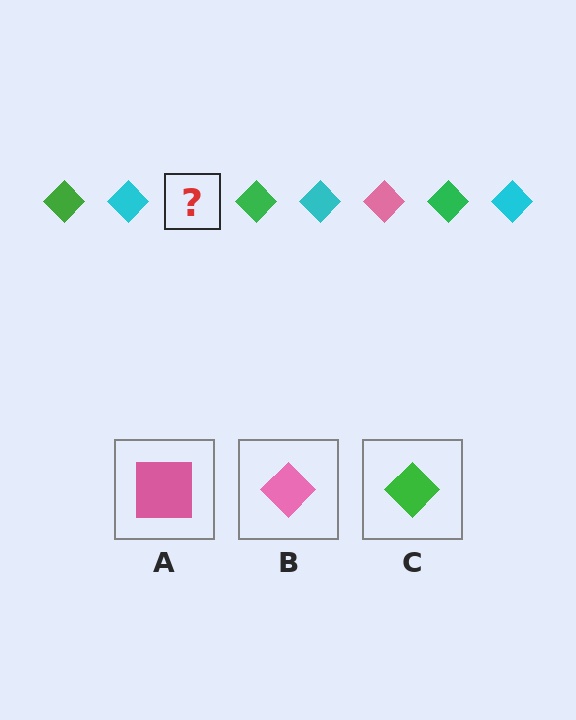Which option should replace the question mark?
Option B.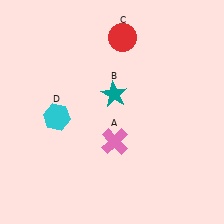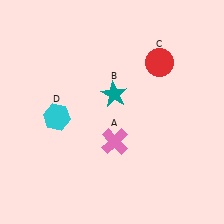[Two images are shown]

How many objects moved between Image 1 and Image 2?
1 object moved between the two images.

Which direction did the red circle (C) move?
The red circle (C) moved right.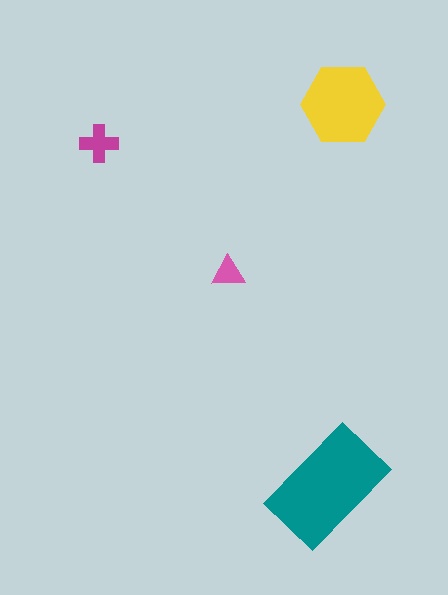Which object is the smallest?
The pink triangle.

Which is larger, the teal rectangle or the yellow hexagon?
The teal rectangle.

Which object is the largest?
The teal rectangle.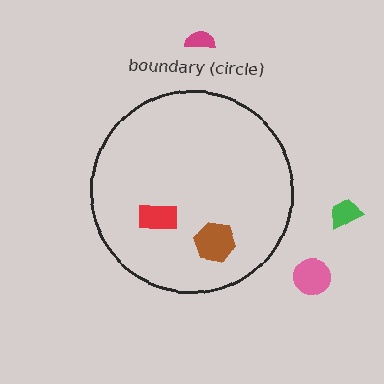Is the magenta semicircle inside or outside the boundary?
Outside.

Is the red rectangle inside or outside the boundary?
Inside.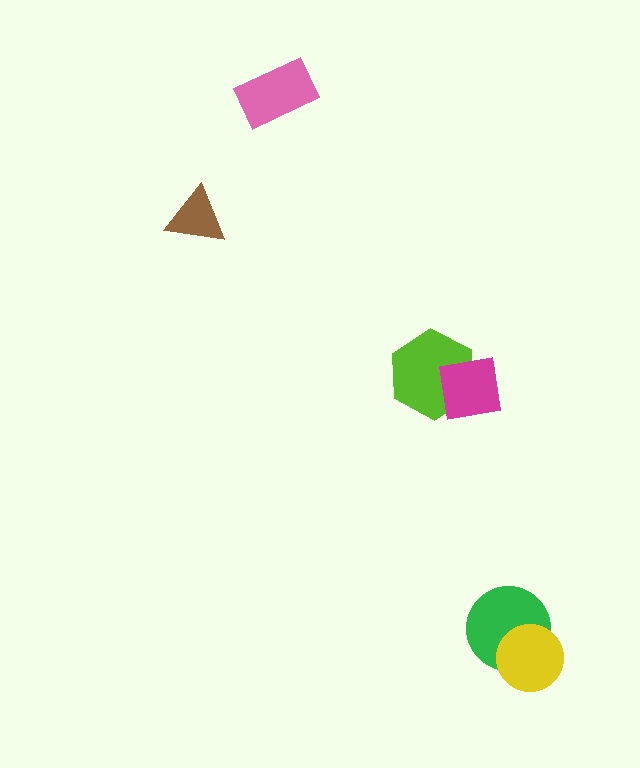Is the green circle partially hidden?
Yes, it is partially covered by another shape.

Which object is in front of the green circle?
The yellow circle is in front of the green circle.